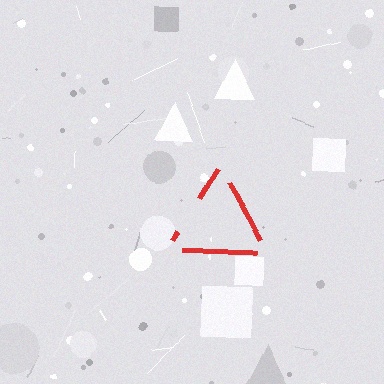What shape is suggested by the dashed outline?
The dashed outline suggests a triangle.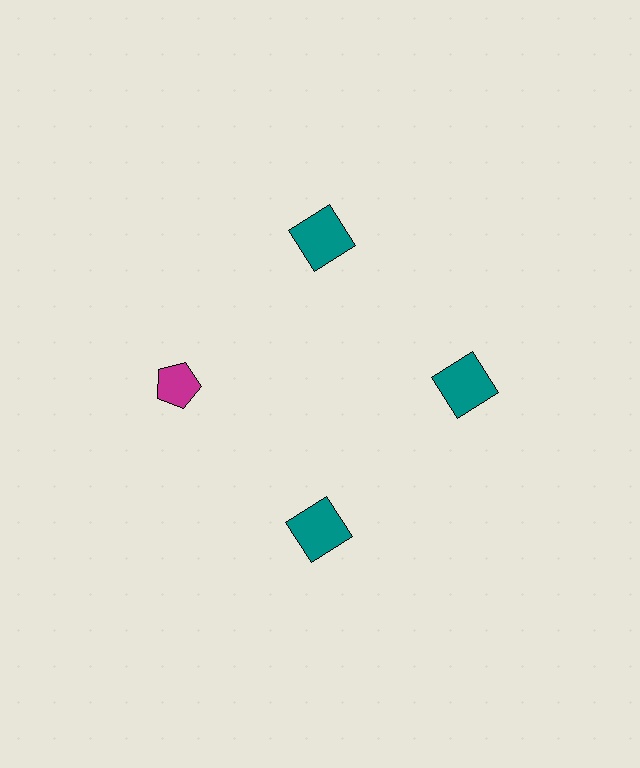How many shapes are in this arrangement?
There are 4 shapes arranged in a ring pattern.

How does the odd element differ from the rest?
It differs in both color (magenta instead of teal) and shape (pentagon instead of square).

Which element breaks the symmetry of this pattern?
The magenta pentagon at roughly the 9 o'clock position breaks the symmetry. All other shapes are teal squares.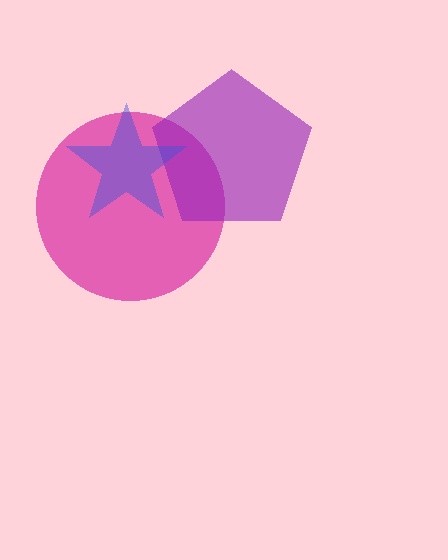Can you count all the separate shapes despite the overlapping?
Yes, there are 3 separate shapes.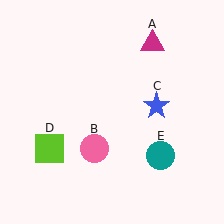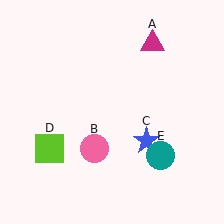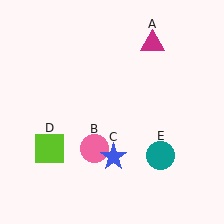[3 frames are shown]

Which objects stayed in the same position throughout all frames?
Magenta triangle (object A) and pink circle (object B) and lime square (object D) and teal circle (object E) remained stationary.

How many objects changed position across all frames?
1 object changed position: blue star (object C).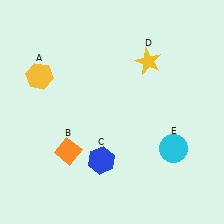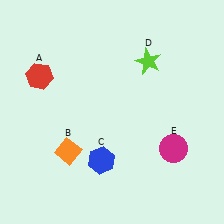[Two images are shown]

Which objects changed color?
A changed from yellow to red. D changed from yellow to lime. E changed from cyan to magenta.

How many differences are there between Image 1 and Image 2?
There are 3 differences between the two images.